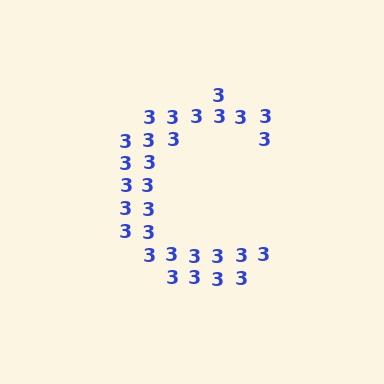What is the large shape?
The large shape is the letter C.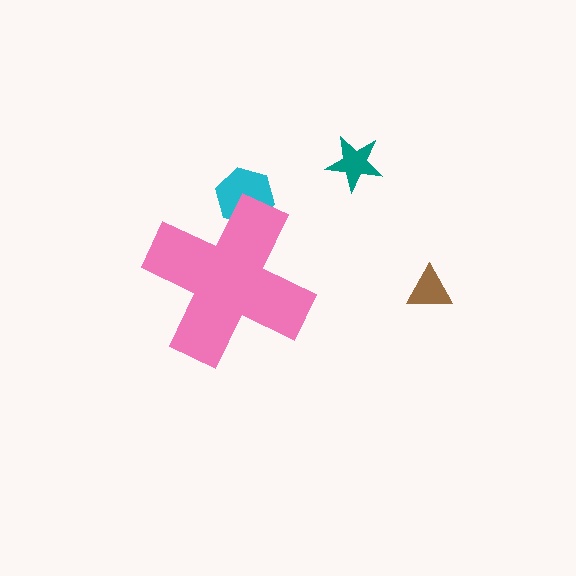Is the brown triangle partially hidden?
No, the brown triangle is fully visible.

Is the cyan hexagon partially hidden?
Yes, the cyan hexagon is partially hidden behind the pink cross.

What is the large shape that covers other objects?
A pink cross.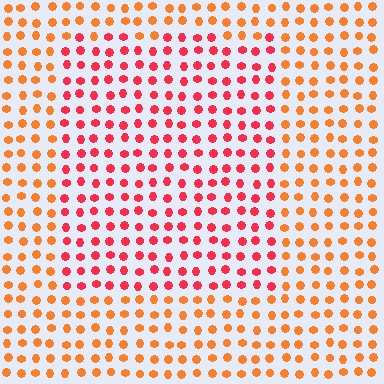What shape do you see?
I see a rectangle.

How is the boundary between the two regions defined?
The boundary is defined purely by a slight shift in hue (about 34 degrees). Spacing, size, and orientation are identical on both sides.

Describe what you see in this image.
The image is filled with small orange elements in a uniform arrangement. A rectangle-shaped region is visible where the elements are tinted to a slightly different hue, forming a subtle color boundary.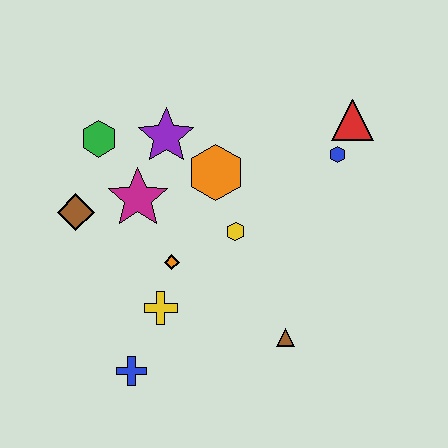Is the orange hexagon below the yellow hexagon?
No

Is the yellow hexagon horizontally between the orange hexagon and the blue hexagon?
Yes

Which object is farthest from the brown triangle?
The green hexagon is farthest from the brown triangle.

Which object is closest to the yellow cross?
The orange diamond is closest to the yellow cross.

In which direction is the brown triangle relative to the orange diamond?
The brown triangle is to the right of the orange diamond.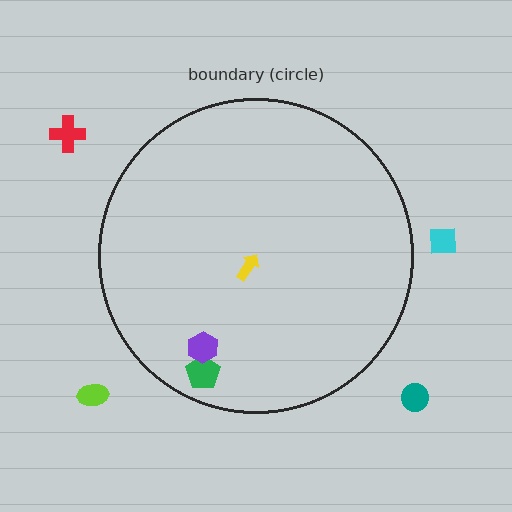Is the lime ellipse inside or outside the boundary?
Outside.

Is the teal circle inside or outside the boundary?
Outside.